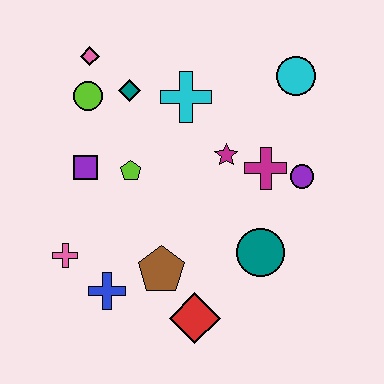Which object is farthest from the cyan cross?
The red diamond is farthest from the cyan cross.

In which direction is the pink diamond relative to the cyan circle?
The pink diamond is to the left of the cyan circle.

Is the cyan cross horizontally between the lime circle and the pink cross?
No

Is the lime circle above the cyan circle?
No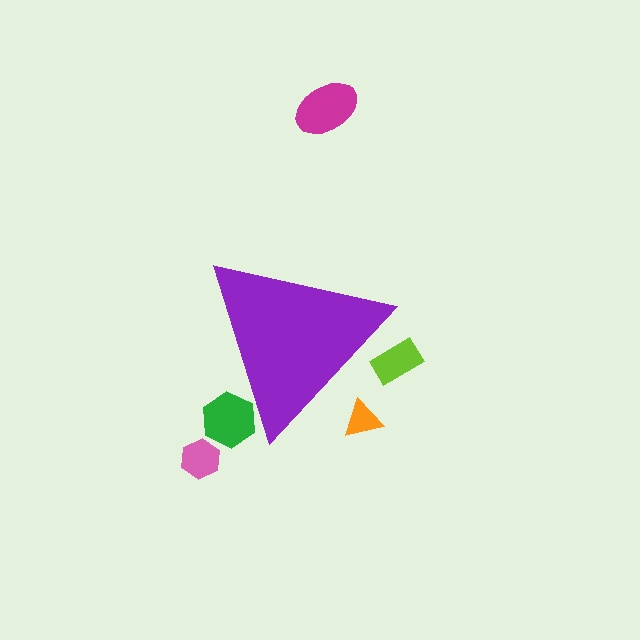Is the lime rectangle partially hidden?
Yes, the lime rectangle is partially hidden behind the purple triangle.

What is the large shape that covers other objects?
A purple triangle.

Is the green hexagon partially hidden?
Yes, the green hexagon is partially hidden behind the purple triangle.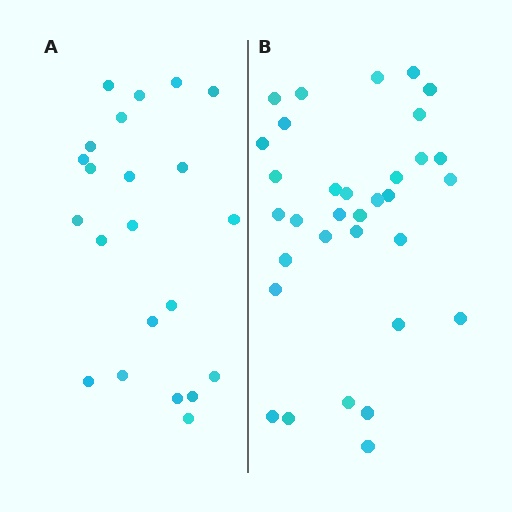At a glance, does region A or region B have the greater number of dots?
Region B (the right region) has more dots.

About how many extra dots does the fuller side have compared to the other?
Region B has roughly 12 or so more dots than region A.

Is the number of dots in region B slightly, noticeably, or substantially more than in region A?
Region B has substantially more. The ratio is roughly 1.5 to 1.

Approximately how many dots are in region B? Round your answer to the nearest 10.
About 30 dots. (The exact count is 33, which rounds to 30.)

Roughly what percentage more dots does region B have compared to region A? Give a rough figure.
About 50% more.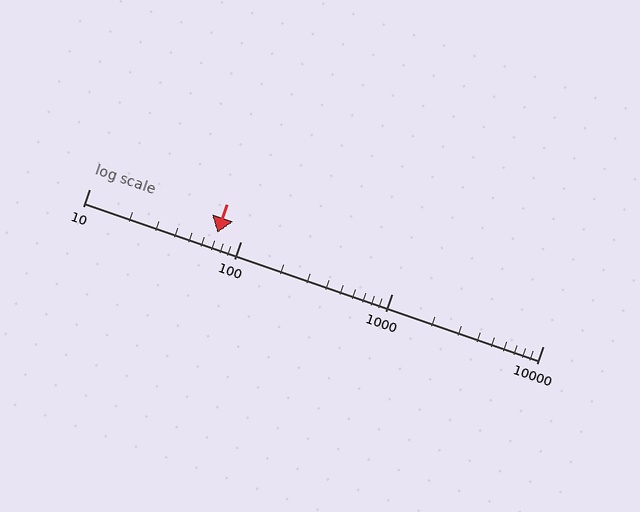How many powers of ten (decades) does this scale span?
The scale spans 3 decades, from 10 to 10000.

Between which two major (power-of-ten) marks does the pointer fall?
The pointer is between 10 and 100.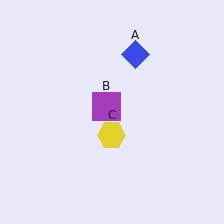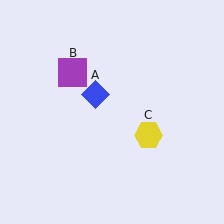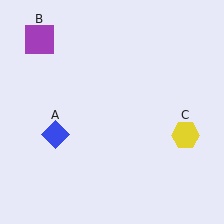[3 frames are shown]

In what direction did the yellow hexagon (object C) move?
The yellow hexagon (object C) moved right.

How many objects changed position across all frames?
3 objects changed position: blue diamond (object A), purple square (object B), yellow hexagon (object C).